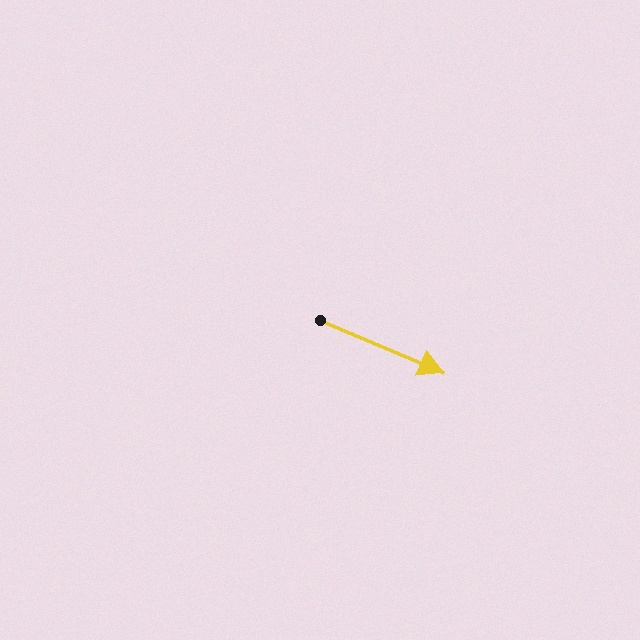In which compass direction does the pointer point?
Southeast.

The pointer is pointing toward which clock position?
Roughly 4 o'clock.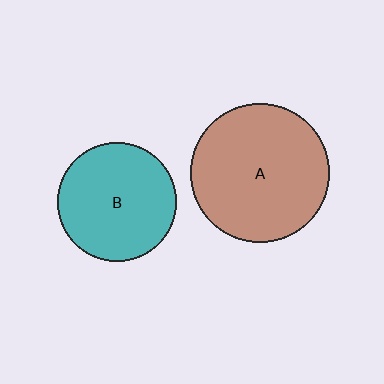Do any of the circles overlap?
No, none of the circles overlap.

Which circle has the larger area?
Circle A (brown).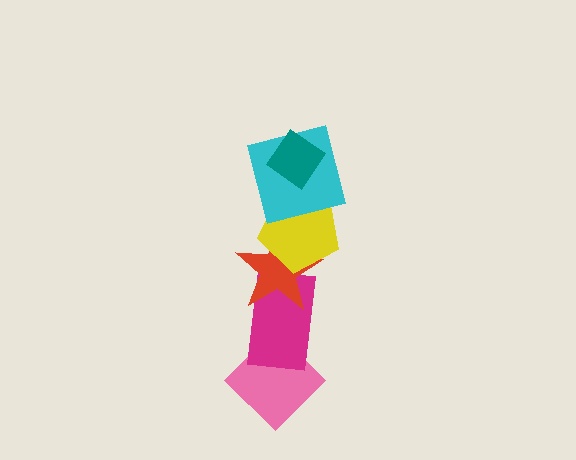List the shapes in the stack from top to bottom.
From top to bottom: the teal diamond, the cyan square, the yellow pentagon, the red star, the magenta rectangle, the pink diamond.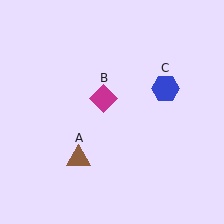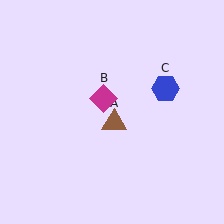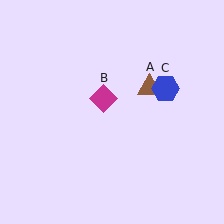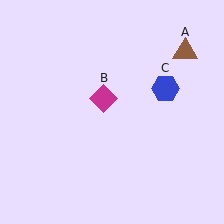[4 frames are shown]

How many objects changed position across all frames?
1 object changed position: brown triangle (object A).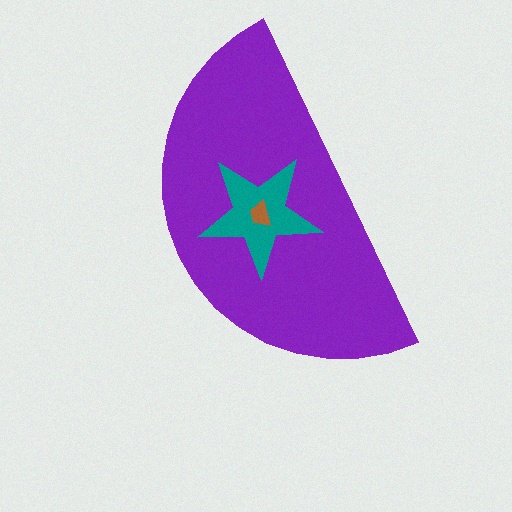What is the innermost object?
The brown trapezoid.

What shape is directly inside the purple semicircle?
The teal star.